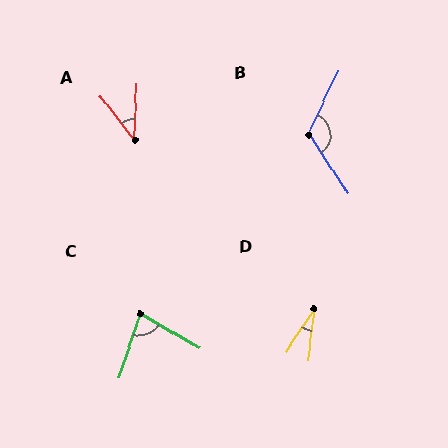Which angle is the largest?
B, at approximately 121 degrees.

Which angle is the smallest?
D, at approximately 26 degrees.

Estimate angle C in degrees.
Approximately 78 degrees.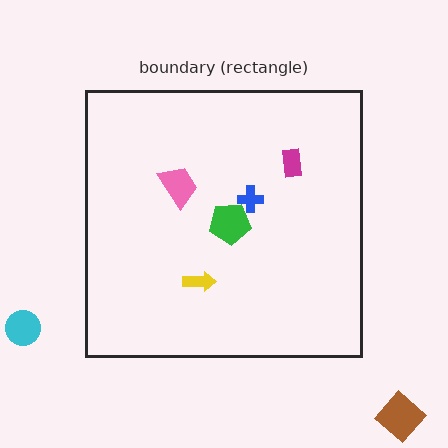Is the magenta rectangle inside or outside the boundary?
Inside.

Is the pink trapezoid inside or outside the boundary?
Inside.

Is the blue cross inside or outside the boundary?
Inside.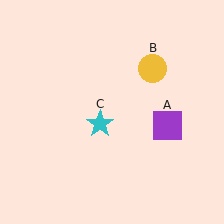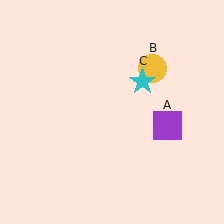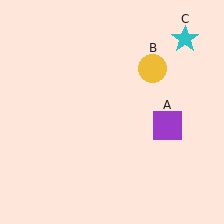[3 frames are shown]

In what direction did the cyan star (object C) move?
The cyan star (object C) moved up and to the right.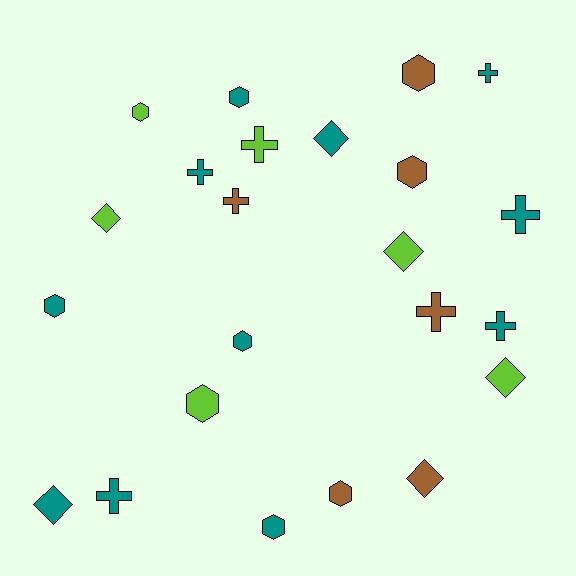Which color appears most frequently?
Teal, with 11 objects.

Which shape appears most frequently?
Hexagon, with 9 objects.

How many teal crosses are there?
There are 5 teal crosses.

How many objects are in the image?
There are 23 objects.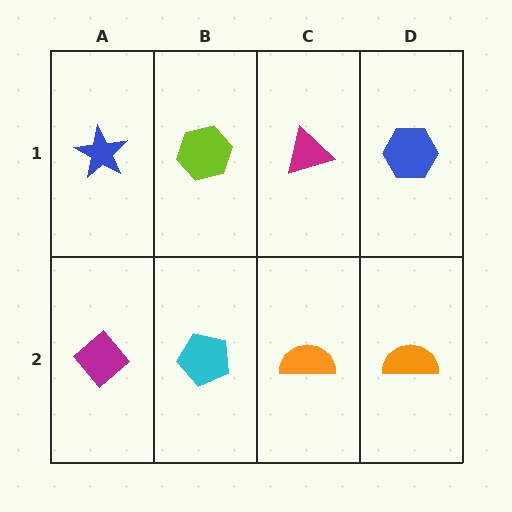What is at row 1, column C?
A magenta triangle.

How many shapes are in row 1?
4 shapes.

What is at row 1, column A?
A blue star.